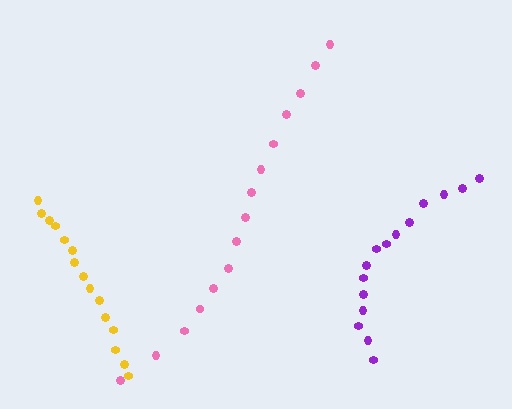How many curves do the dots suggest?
There are 3 distinct paths.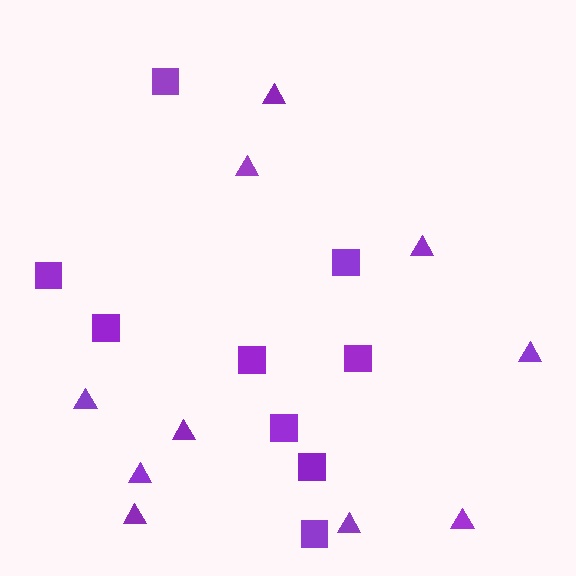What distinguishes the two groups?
There are 2 groups: one group of triangles (10) and one group of squares (9).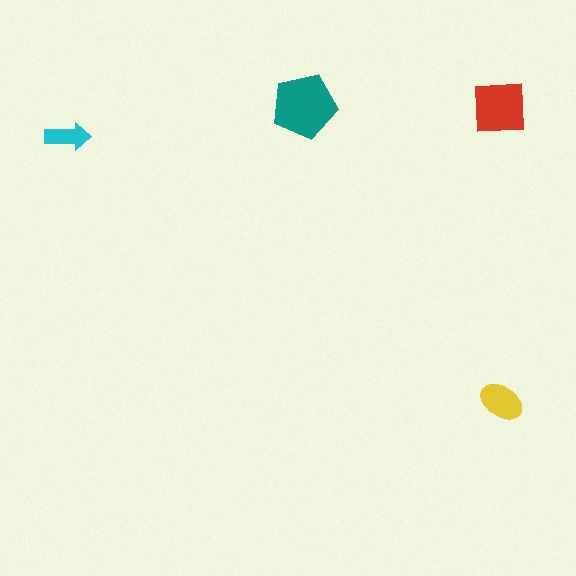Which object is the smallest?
The cyan arrow.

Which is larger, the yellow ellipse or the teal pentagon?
The teal pentagon.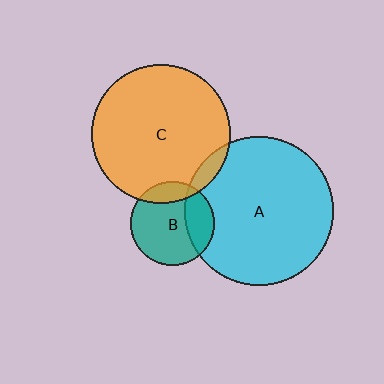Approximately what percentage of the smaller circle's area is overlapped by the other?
Approximately 15%.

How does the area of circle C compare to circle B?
Approximately 2.7 times.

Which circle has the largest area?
Circle A (cyan).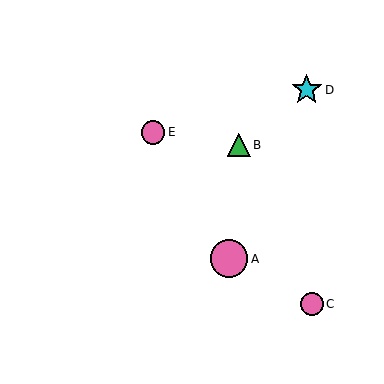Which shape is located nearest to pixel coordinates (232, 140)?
The green triangle (labeled B) at (239, 145) is nearest to that location.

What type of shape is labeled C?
Shape C is a pink circle.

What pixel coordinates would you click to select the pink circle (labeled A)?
Click at (229, 259) to select the pink circle A.